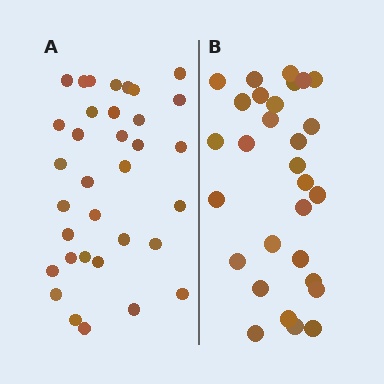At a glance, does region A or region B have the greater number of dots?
Region A (the left region) has more dots.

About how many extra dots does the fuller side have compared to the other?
Region A has about 5 more dots than region B.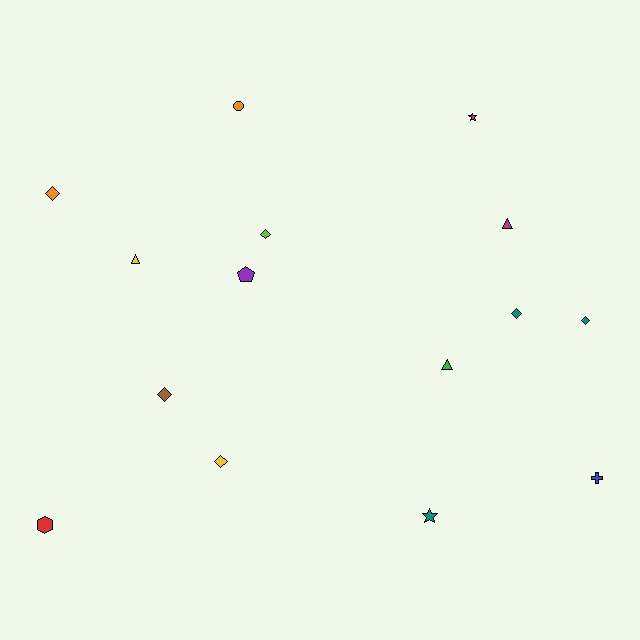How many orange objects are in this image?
There are 2 orange objects.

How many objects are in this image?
There are 15 objects.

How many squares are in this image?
There are no squares.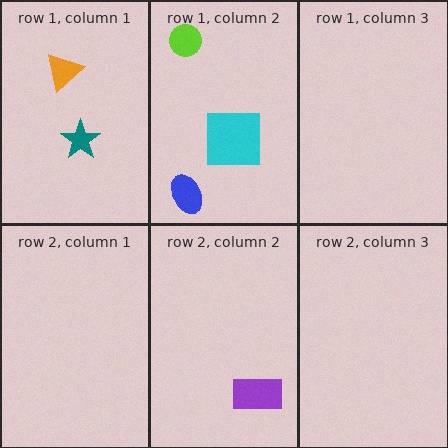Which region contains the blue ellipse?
The row 1, column 2 region.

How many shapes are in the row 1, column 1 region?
2.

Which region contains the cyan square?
The row 1, column 2 region.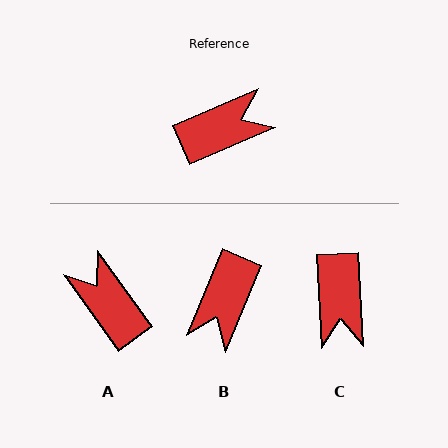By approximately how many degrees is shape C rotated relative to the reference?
Approximately 110 degrees clockwise.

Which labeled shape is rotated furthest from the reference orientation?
B, about 136 degrees away.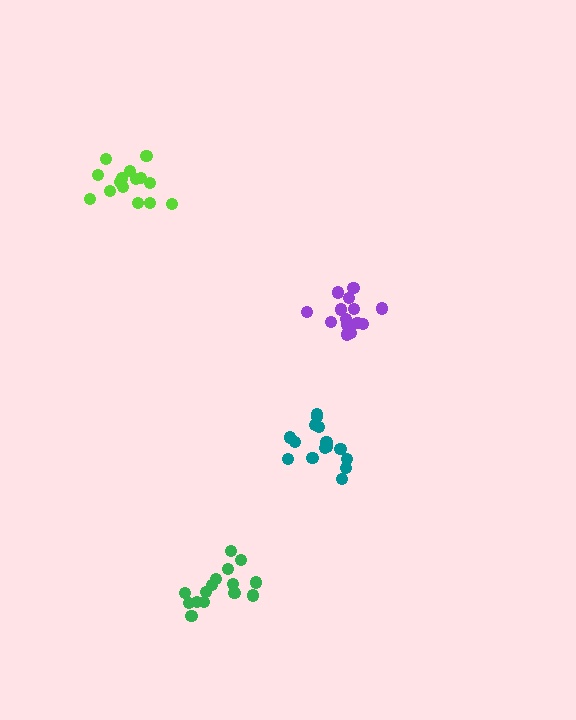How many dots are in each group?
Group 1: 16 dots, Group 2: 14 dots, Group 3: 15 dots, Group 4: 15 dots (60 total).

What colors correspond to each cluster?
The clusters are colored: teal, purple, lime, green.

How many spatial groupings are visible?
There are 4 spatial groupings.